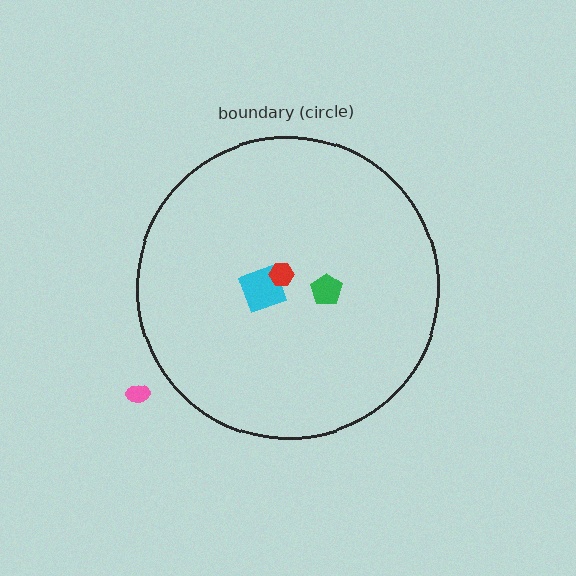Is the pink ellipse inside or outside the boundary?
Outside.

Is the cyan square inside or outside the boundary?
Inside.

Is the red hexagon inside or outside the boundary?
Inside.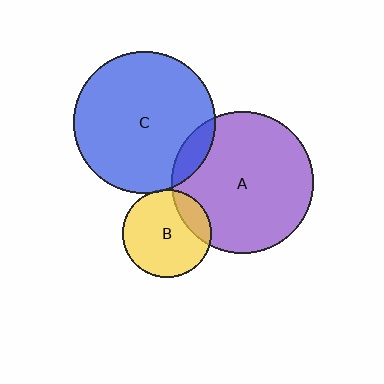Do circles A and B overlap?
Yes.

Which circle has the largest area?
Circle C (blue).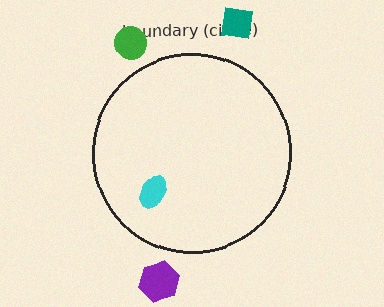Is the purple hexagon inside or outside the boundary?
Outside.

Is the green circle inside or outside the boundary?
Outside.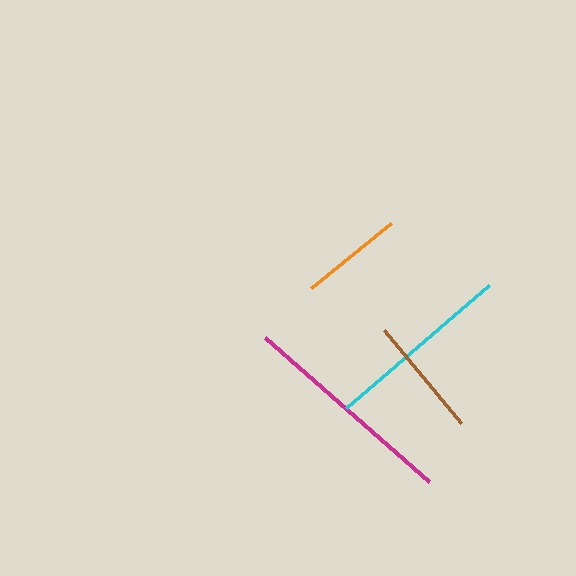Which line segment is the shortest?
The orange line is the shortest at approximately 103 pixels.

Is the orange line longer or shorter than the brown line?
The brown line is longer than the orange line.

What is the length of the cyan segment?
The cyan segment is approximately 189 pixels long.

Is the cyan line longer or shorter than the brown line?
The cyan line is longer than the brown line.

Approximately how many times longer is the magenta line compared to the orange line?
The magenta line is approximately 2.1 times the length of the orange line.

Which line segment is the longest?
The magenta line is the longest at approximately 218 pixels.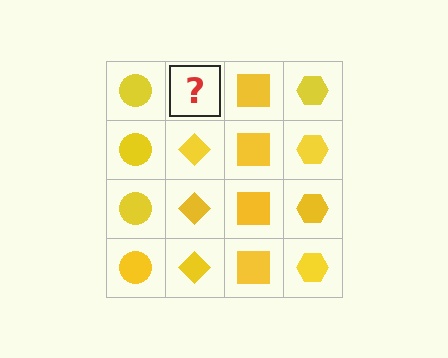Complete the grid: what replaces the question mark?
The question mark should be replaced with a yellow diamond.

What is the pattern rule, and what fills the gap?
The rule is that each column has a consistent shape. The gap should be filled with a yellow diamond.